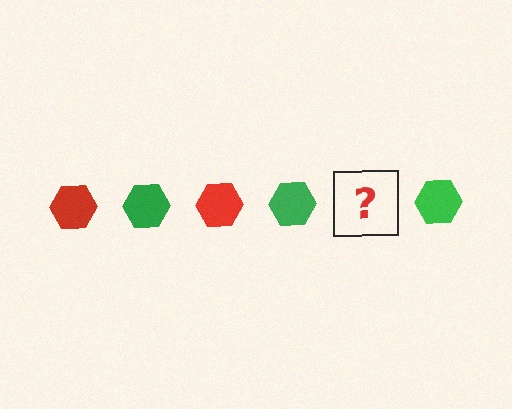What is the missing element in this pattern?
The missing element is a red hexagon.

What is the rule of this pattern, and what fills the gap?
The rule is that the pattern cycles through red, green hexagons. The gap should be filled with a red hexagon.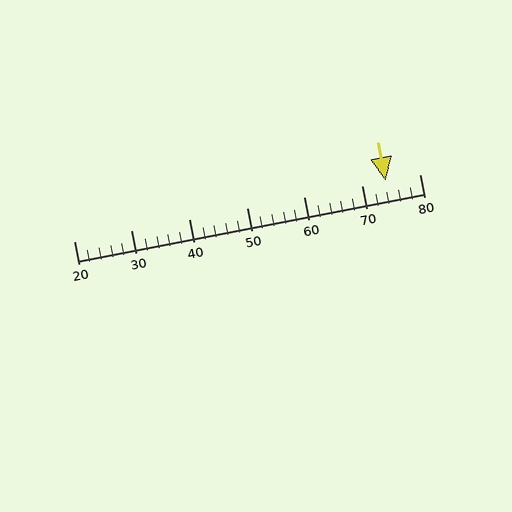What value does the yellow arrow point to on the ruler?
The yellow arrow points to approximately 74.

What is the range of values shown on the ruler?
The ruler shows values from 20 to 80.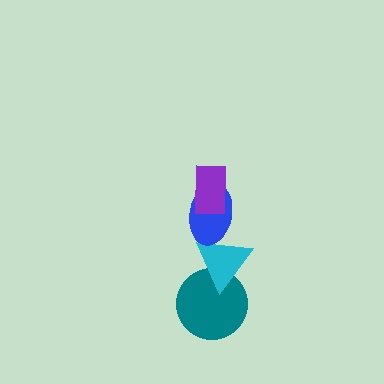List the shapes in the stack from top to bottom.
From top to bottom: the purple rectangle, the blue ellipse, the cyan triangle, the teal circle.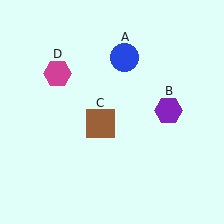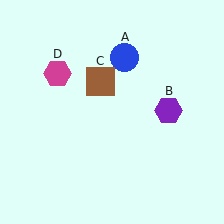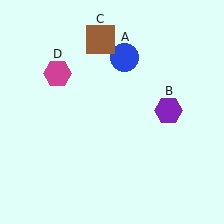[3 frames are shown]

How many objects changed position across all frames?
1 object changed position: brown square (object C).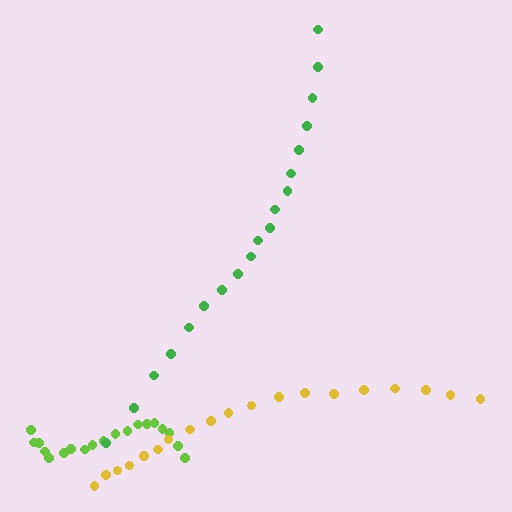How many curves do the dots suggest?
There are 3 distinct paths.